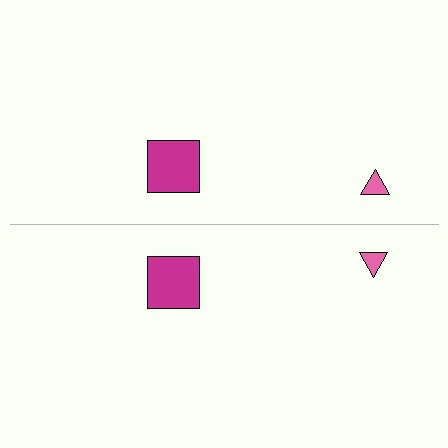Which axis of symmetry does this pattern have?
The pattern has a horizontal axis of symmetry running through the center of the image.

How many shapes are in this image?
There are 4 shapes in this image.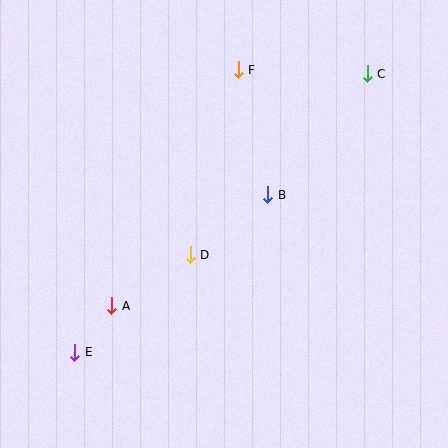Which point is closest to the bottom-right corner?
Point B is closest to the bottom-right corner.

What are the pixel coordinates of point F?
Point F is at (238, 70).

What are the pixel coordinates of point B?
Point B is at (268, 195).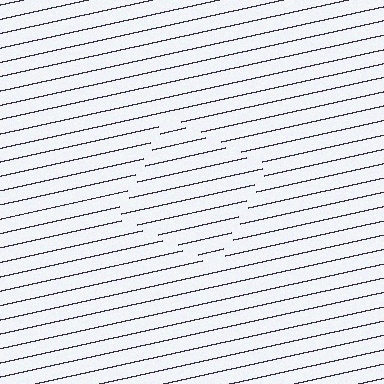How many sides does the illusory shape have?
4 sides — the line-ends trace a square.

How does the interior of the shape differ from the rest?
The interior of the shape contains the same grating, shifted by half a period — the contour is defined by the phase discontinuity where line-ends from the inner and outer gratings abut.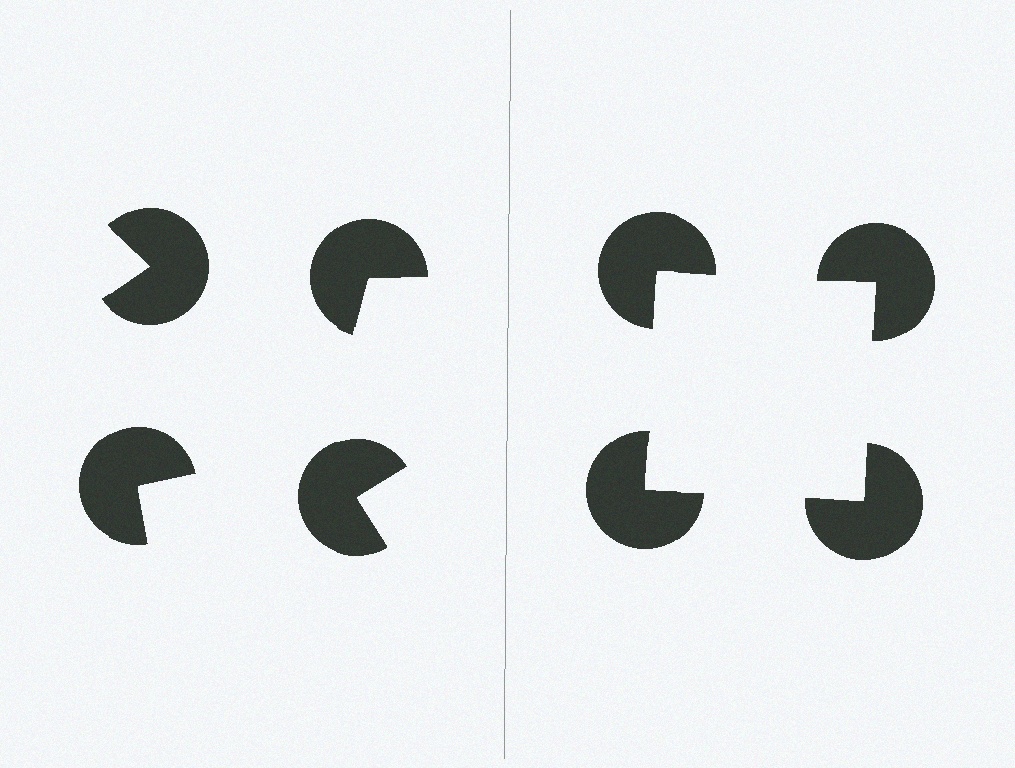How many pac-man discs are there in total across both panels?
8 — 4 on each side.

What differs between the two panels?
The pac-man discs are positioned identically on both sides; only the wedge orientations differ. On the right they align to a square; on the left they are misaligned.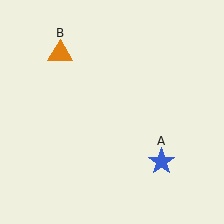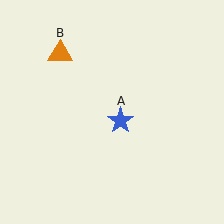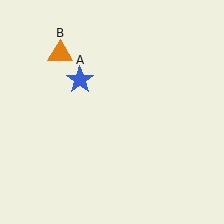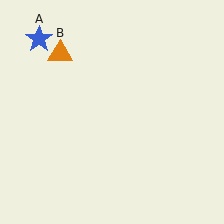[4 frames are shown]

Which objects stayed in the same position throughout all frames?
Orange triangle (object B) remained stationary.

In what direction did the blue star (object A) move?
The blue star (object A) moved up and to the left.